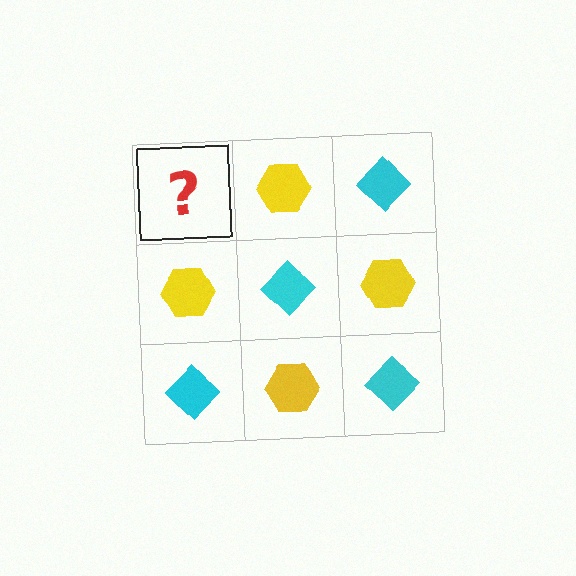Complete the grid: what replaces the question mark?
The question mark should be replaced with a cyan diamond.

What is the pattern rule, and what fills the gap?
The rule is that it alternates cyan diamond and yellow hexagon in a checkerboard pattern. The gap should be filled with a cyan diamond.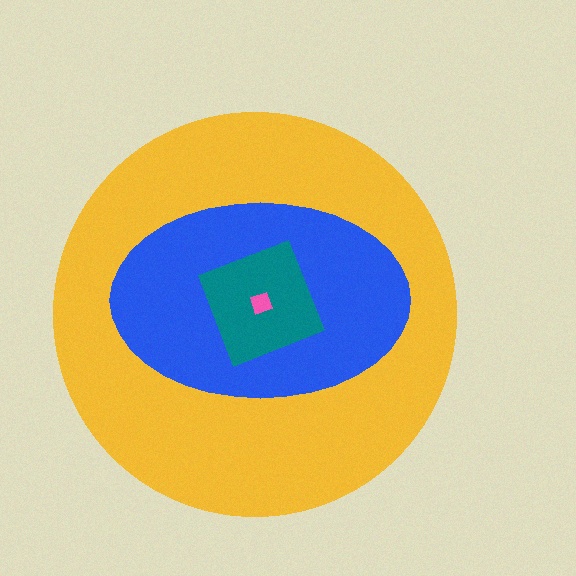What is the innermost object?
The pink diamond.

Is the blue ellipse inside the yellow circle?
Yes.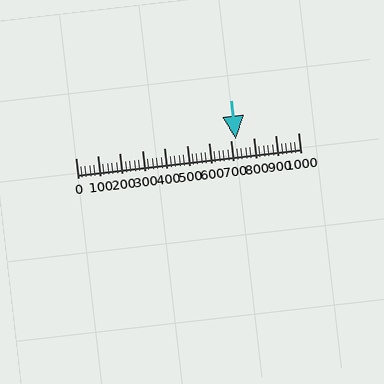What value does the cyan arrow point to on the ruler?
The cyan arrow points to approximately 720.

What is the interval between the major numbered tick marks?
The major tick marks are spaced 100 units apart.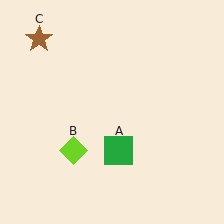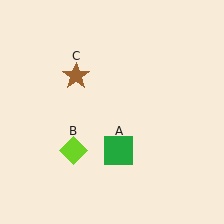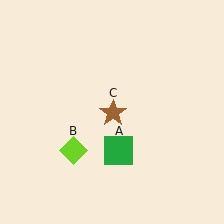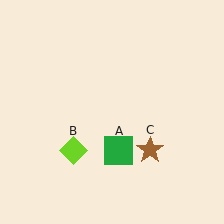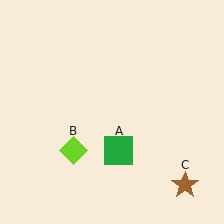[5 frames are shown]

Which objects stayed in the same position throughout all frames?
Green square (object A) and lime diamond (object B) remained stationary.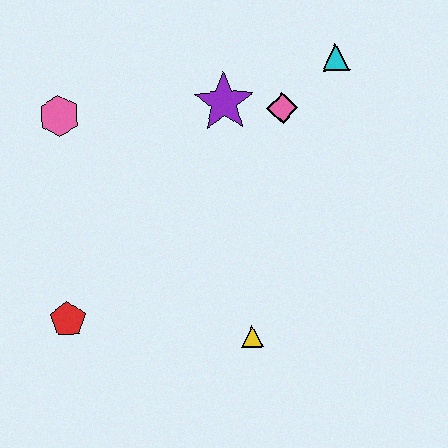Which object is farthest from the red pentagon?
The cyan triangle is farthest from the red pentagon.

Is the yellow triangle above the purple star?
No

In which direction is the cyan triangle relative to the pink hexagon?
The cyan triangle is to the right of the pink hexagon.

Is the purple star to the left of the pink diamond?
Yes